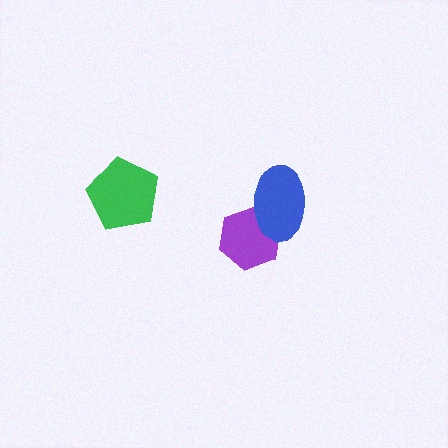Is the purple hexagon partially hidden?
Yes, it is partially covered by another shape.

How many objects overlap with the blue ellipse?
1 object overlaps with the blue ellipse.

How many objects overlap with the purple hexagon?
1 object overlaps with the purple hexagon.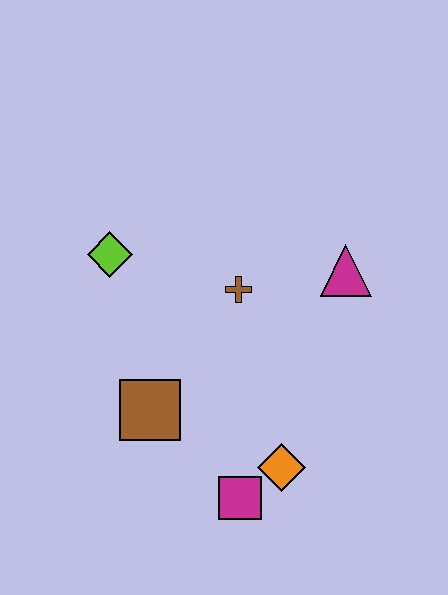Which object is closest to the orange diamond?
The magenta square is closest to the orange diamond.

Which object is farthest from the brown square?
The magenta triangle is farthest from the brown square.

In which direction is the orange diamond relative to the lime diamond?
The orange diamond is below the lime diamond.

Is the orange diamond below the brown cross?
Yes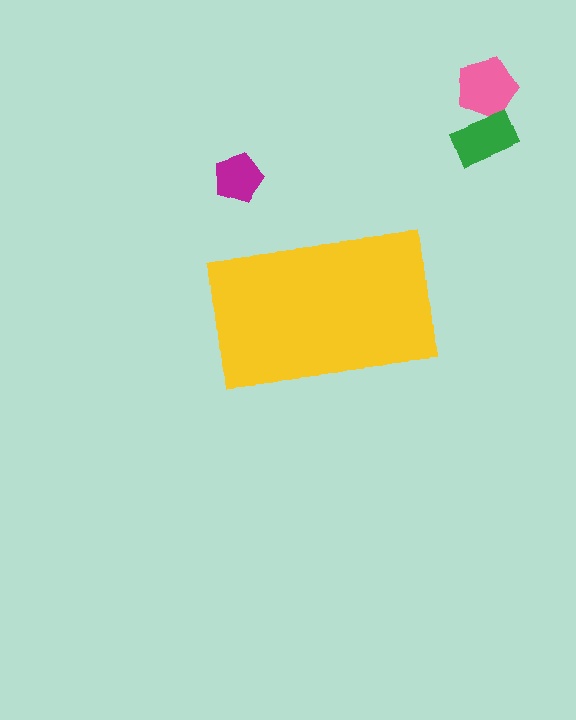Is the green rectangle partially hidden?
No, the green rectangle is fully visible.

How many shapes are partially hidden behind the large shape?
0 shapes are partially hidden.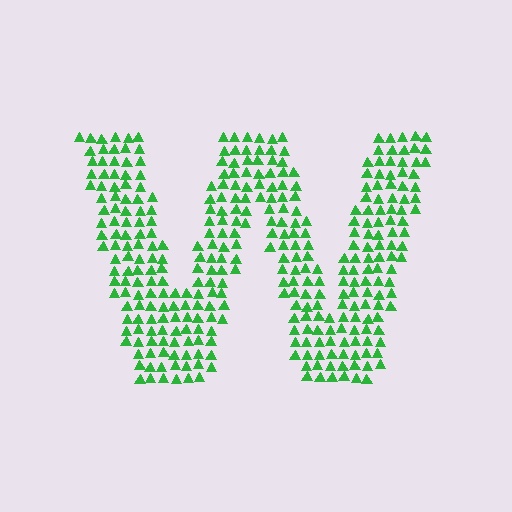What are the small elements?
The small elements are triangles.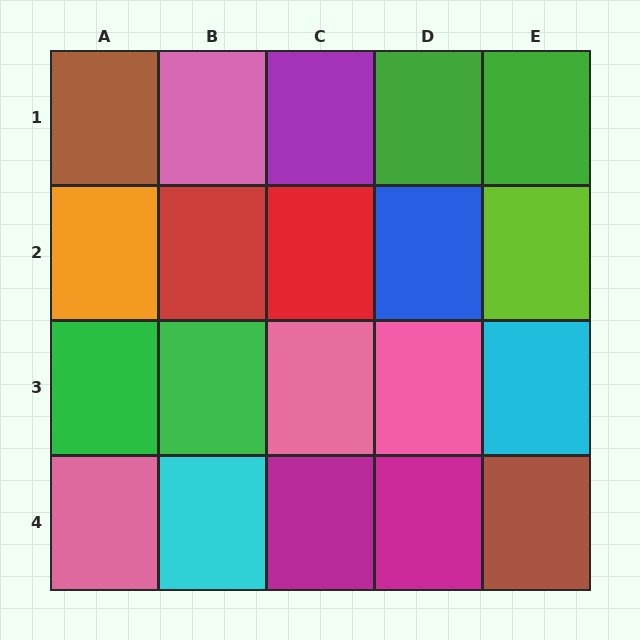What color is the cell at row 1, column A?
Brown.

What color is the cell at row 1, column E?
Green.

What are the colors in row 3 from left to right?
Green, green, pink, pink, cyan.